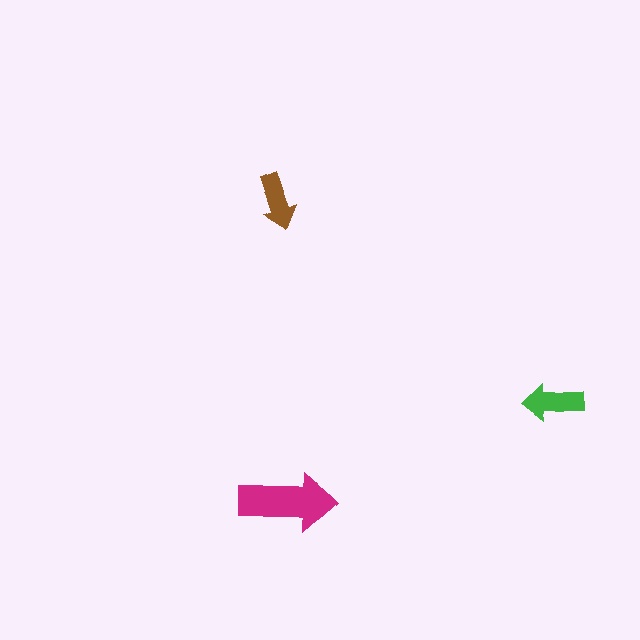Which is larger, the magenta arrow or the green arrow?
The magenta one.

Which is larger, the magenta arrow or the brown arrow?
The magenta one.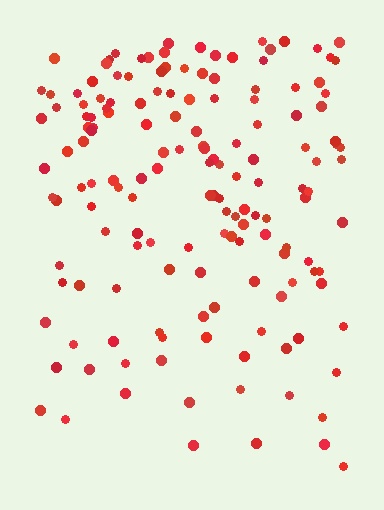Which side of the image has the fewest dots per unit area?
The bottom.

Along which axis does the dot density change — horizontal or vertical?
Vertical.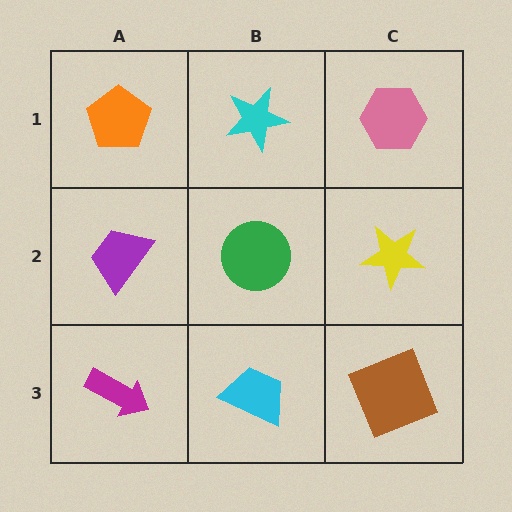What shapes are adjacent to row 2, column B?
A cyan star (row 1, column B), a cyan trapezoid (row 3, column B), a purple trapezoid (row 2, column A), a yellow star (row 2, column C).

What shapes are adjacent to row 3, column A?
A purple trapezoid (row 2, column A), a cyan trapezoid (row 3, column B).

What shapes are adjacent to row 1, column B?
A green circle (row 2, column B), an orange pentagon (row 1, column A), a pink hexagon (row 1, column C).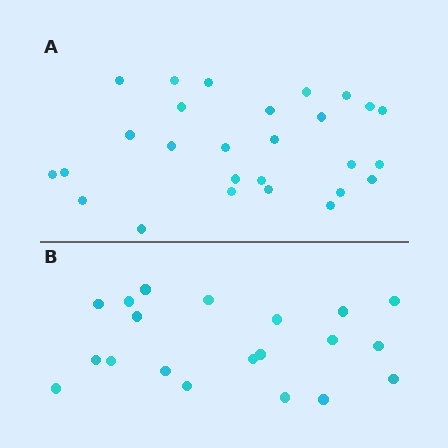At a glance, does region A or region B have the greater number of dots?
Region A (the top region) has more dots.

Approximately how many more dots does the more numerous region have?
Region A has roughly 8 or so more dots than region B.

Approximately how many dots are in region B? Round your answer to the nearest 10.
About 20 dots.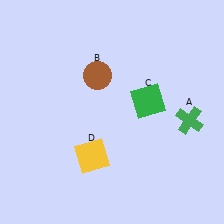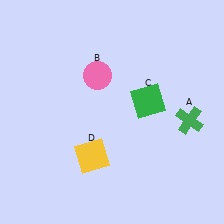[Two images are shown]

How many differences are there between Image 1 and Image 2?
There is 1 difference between the two images.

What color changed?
The circle (B) changed from brown in Image 1 to pink in Image 2.